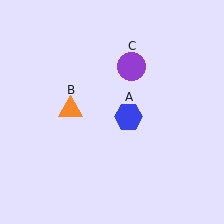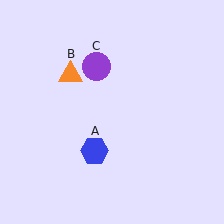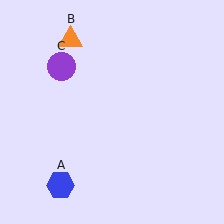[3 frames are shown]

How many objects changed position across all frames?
3 objects changed position: blue hexagon (object A), orange triangle (object B), purple circle (object C).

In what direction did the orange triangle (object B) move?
The orange triangle (object B) moved up.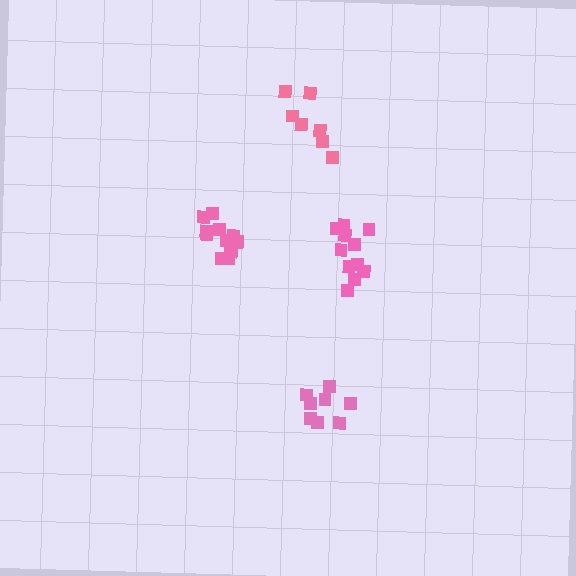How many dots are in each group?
Group 1: 8 dots, Group 2: 7 dots, Group 3: 11 dots, Group 4: 13 dots (39 total).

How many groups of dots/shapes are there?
There are 4 groups.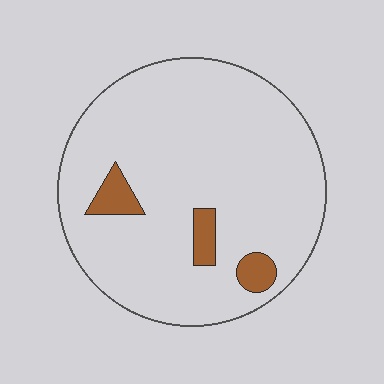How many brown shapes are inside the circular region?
3.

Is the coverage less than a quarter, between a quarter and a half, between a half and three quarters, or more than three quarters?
Less than a quarter.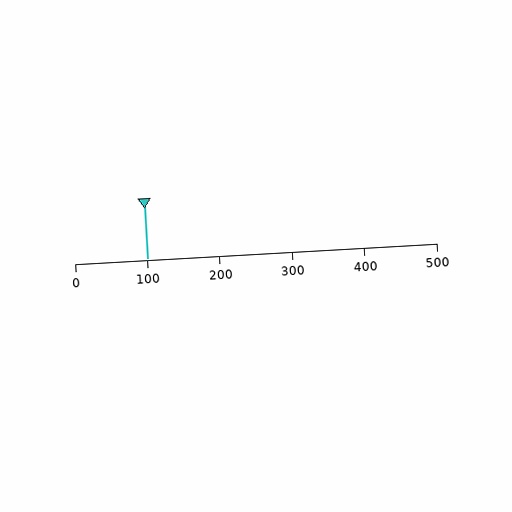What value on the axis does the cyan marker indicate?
The marker indicates approximately 100.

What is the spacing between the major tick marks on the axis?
The major ticks are spaced 100 apart.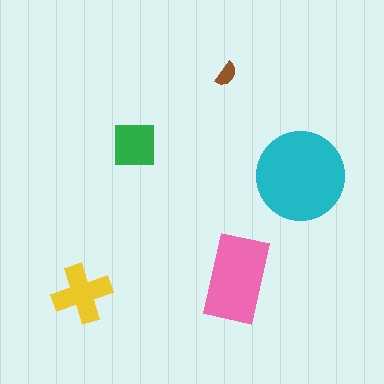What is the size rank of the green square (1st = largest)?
4th.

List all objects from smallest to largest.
The brown semicircle, the green square, the yellow cross, the pink rectangle, the cyan circle.